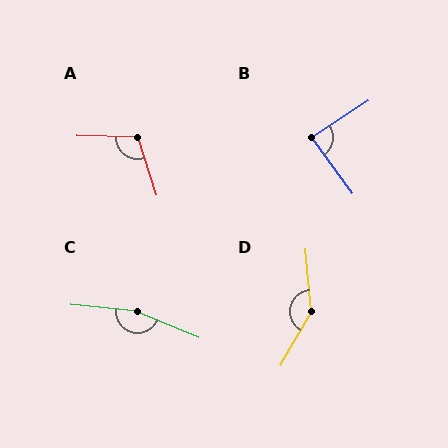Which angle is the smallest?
B, at approximately 88 degrees.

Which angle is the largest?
C, at approximately 163 degrees.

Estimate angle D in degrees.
Approximately 146 degrees.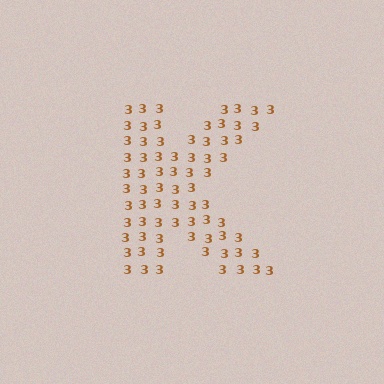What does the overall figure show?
The overall figure shows the letter K.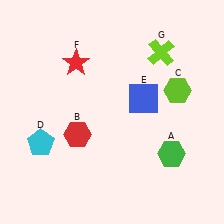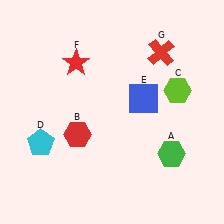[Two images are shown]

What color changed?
The cross (G) changed from lime in Image 1 to red in Image 2.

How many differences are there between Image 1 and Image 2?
There is 1 difference between the two images.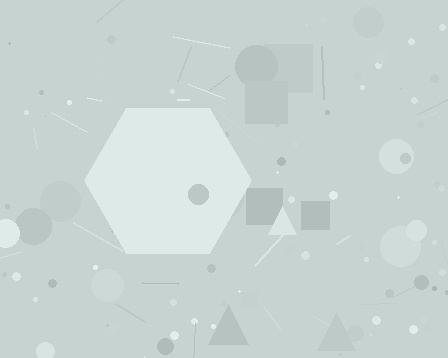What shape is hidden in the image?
A hexagon is hidden in the image.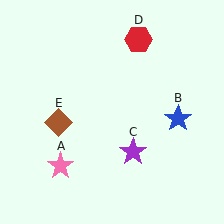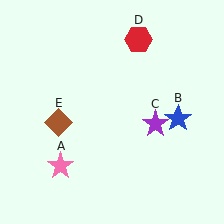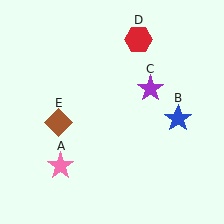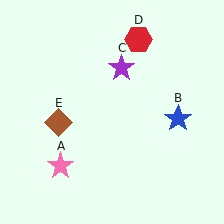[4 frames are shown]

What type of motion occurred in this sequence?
The purple star (object C) rotated counterclockwise around the center of the scene.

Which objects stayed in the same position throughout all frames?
Pink star (object A) and blue star (object B) and red hexagon (object D) and brown diamond (object E) remained stationary.